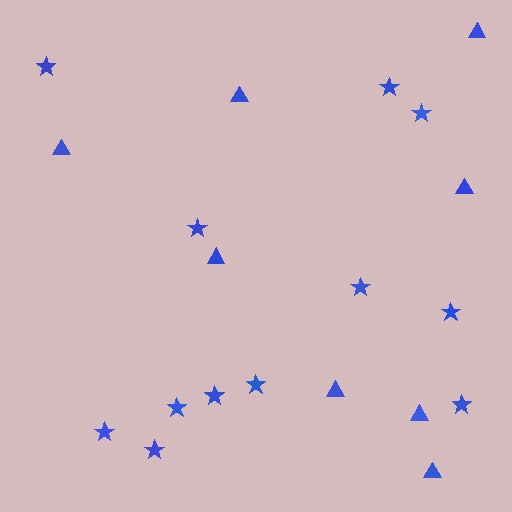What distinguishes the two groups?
There are 2 groups: one group of triangles (8) and one group of stars (12).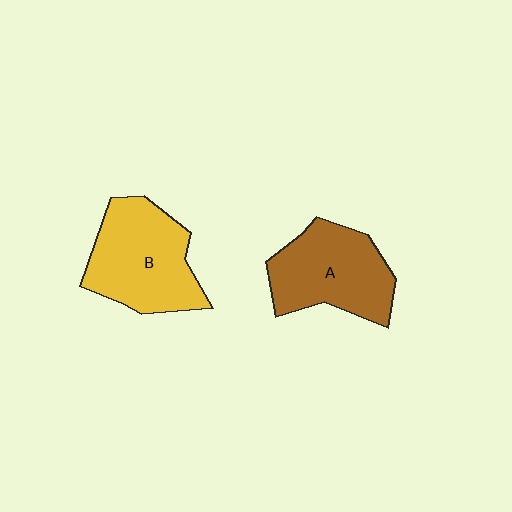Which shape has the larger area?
Shape B (yellow).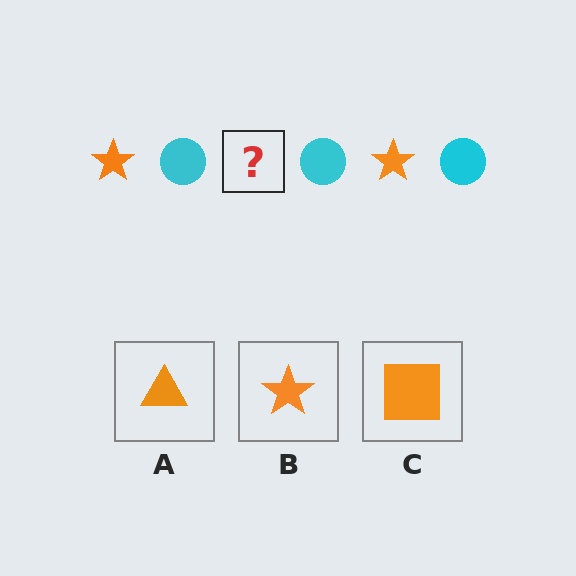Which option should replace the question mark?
Option B.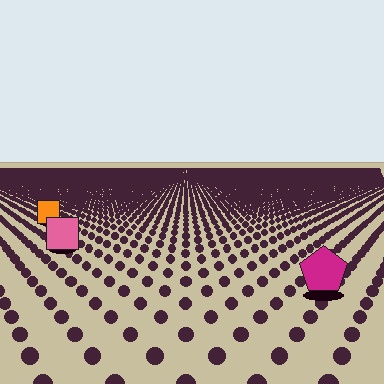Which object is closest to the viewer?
The magenta pentagon is closest. The texture marks near it are larger and more spread out.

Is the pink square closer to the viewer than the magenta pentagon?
No. The magenta pentagon is closer — you can tell from the texture gradient: the ground texture is coarser near it.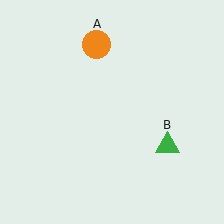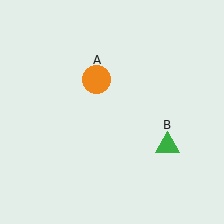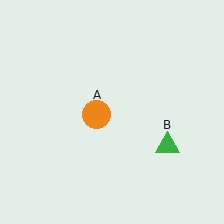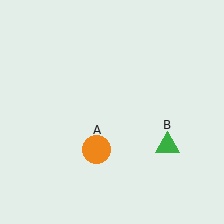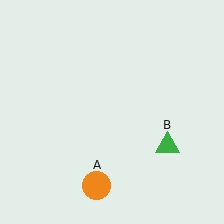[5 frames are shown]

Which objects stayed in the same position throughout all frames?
Green triangle (object B) remained stationary.